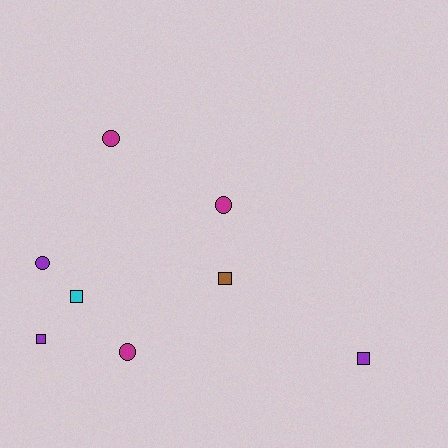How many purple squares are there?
There are 2 purple squares.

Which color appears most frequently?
Purple, with 3 objects.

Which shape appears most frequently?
Square, with 4 objects.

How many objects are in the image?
There are 8 objects.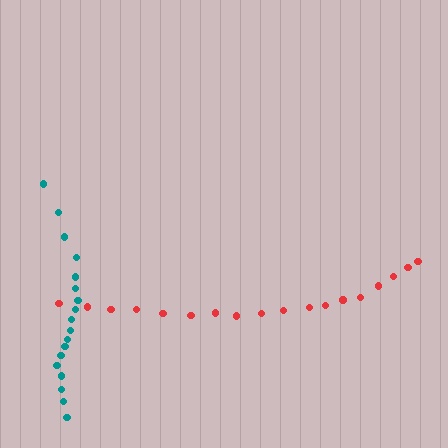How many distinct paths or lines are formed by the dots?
There are 2 distinct paths.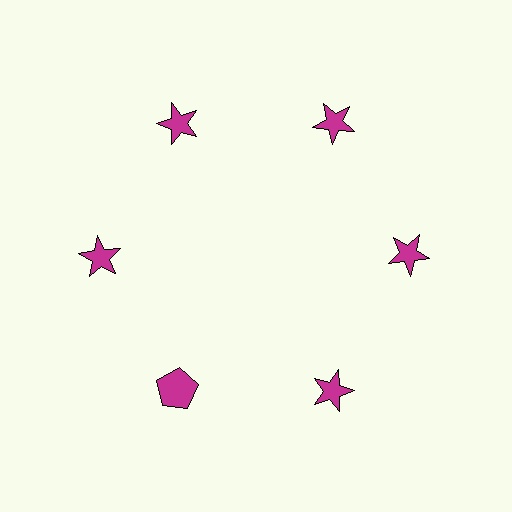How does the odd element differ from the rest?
It has a different shape: pentagon instead of star.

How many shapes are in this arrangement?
There are 6 shapes arranged in a ring pattern.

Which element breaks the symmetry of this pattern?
The magenta pentagon at roughly the 7 o'clock position breaks the symmetry. All other shapes are magenta stars.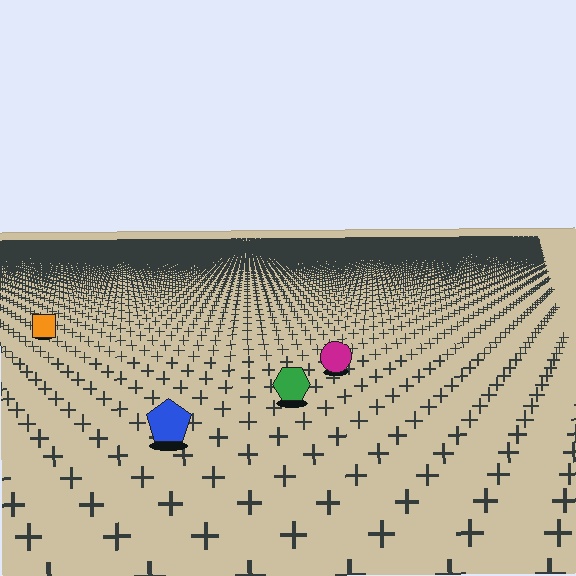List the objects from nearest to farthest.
From nearest to farthest: the blue pentagon, the green hexagon, the magenta circle, the orange square.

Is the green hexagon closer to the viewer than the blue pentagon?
No. The blue pentagon is closer — you can tell from the texture gradient: the ground texture is coarser near it.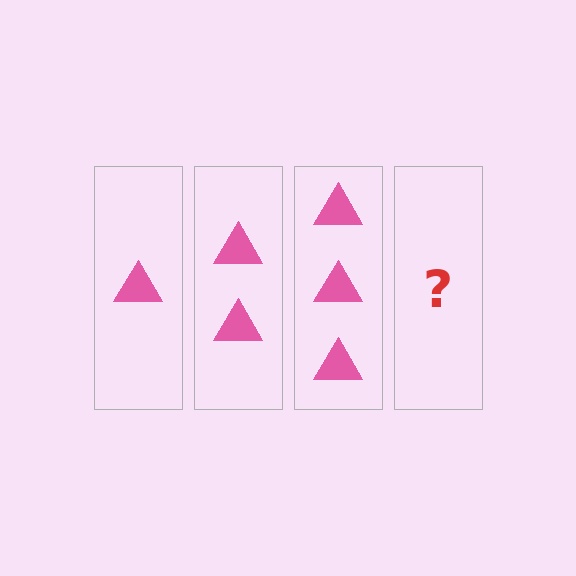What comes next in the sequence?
The next element should be 4 triangles.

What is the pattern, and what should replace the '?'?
The pattern is that each step adds one more triangle. The '?' should be 4 triangles.